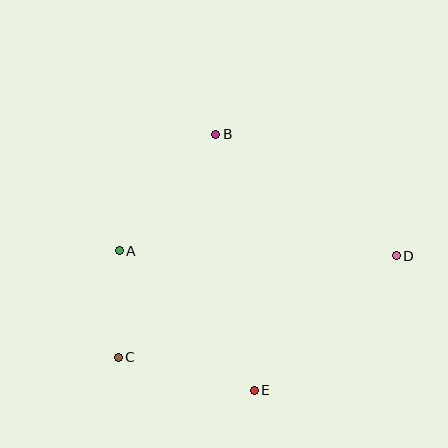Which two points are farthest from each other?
Points C and D are farthest from each other.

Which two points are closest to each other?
Points A and C are closest to each other.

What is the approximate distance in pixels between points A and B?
The distance between A and B is approximately 152 pixels.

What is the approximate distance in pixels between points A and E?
The distance between A and E is approximately 194 pixels.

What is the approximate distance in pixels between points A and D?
The distance between A and D is approximately 277 pixels.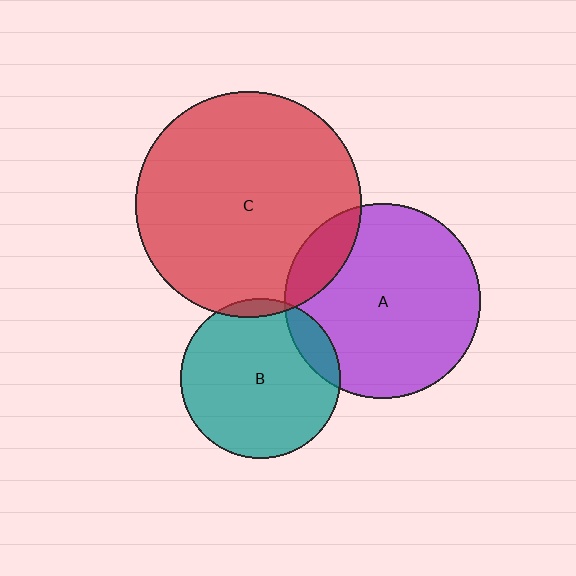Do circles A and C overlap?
Yes.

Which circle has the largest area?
Circle C (red).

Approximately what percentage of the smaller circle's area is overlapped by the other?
Approximately 15%.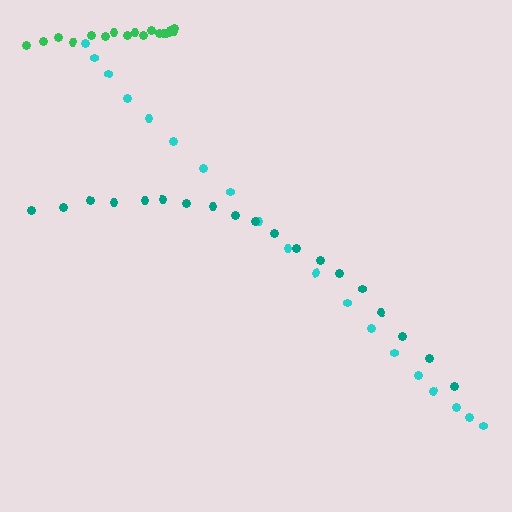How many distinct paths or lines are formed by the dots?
There are 3 distinct paths.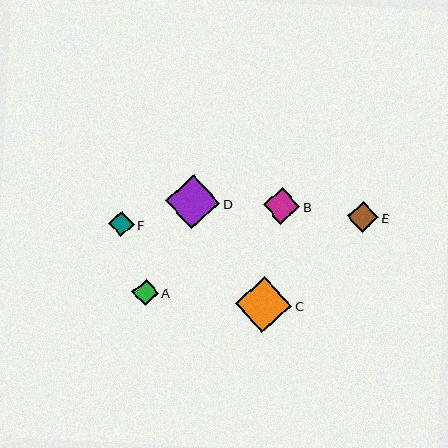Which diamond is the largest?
Diamond C is the largest with a size of approximately 56 pixels.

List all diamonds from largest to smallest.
From largest to smallest: C, D, B, E, A, F.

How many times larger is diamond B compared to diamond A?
Diamond B is approximately 1.4 times the size of diamond A.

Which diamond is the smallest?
Diamond F is the smallest with a size of approximately 26 pixels.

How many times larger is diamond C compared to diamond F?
Diamond C is approximately 2.2 times the size of diamond F.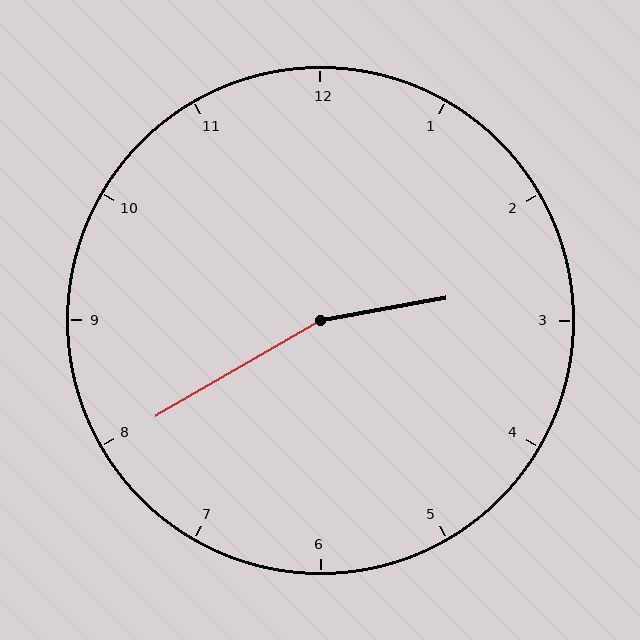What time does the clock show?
2:40.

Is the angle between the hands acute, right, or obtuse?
It is obtuse.